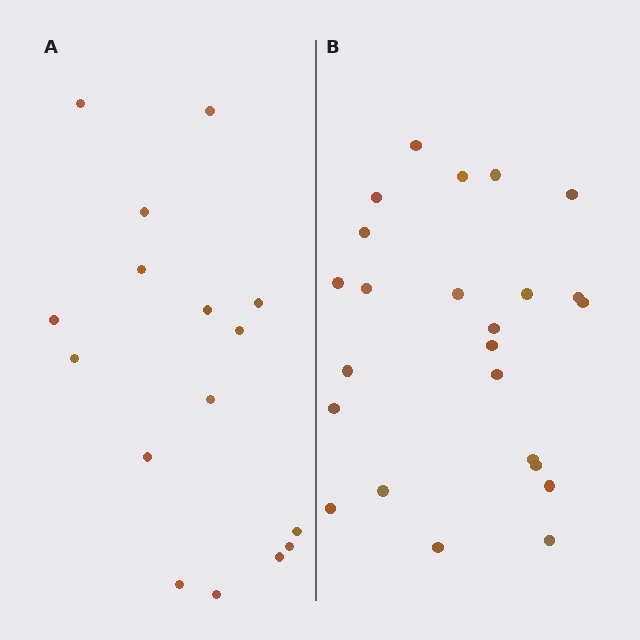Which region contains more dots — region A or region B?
Region B (the right region) has more dots.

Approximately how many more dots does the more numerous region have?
Region B has roughly 8 or so more dots than region A.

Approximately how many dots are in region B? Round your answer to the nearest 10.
About 20 dots. (The exact count is 24, which rounds to 20.)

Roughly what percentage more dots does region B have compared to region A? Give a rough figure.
About 50% more.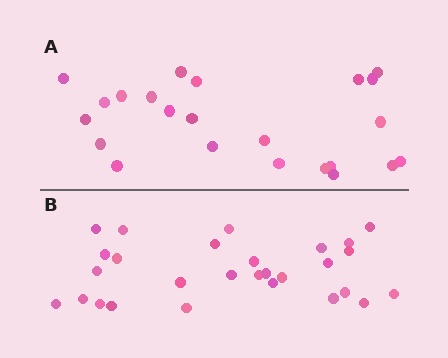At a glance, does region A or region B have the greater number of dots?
Region B (the bottom region) has more dots.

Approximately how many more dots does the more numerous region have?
Region B has about 5 more dots than region A.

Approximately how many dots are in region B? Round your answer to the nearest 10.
About 30 dots. (The exact count is 28, which rounds to 30.)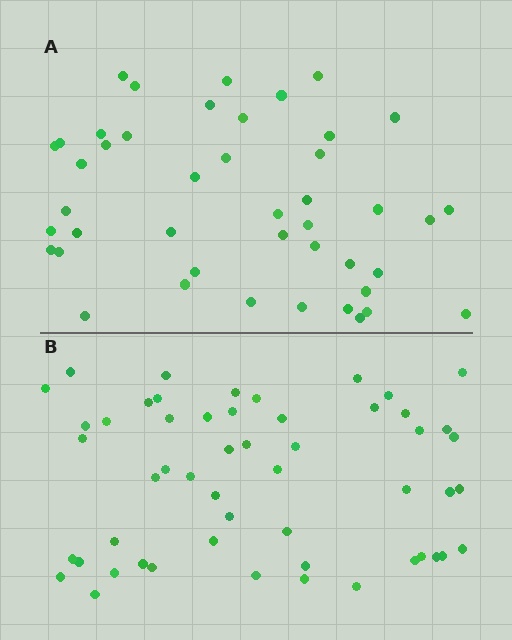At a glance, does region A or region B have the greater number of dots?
Region B (the bottom region) has more dots.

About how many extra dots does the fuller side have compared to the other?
Region B has roughly 8 or so more dots than region A.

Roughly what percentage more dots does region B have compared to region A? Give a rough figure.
About 20% more.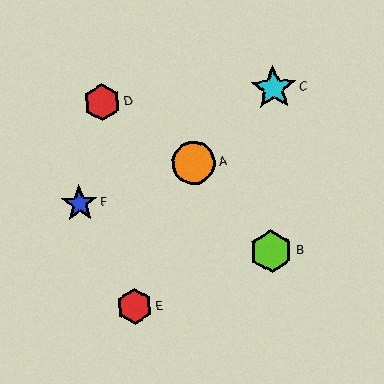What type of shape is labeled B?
Shape B is a lime hexagon.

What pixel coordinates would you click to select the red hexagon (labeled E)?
Click at (135, 306) to select the red hexagon E.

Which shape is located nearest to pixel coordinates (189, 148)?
The orange circle (labeled A) at (194, 163) is nearest to that location.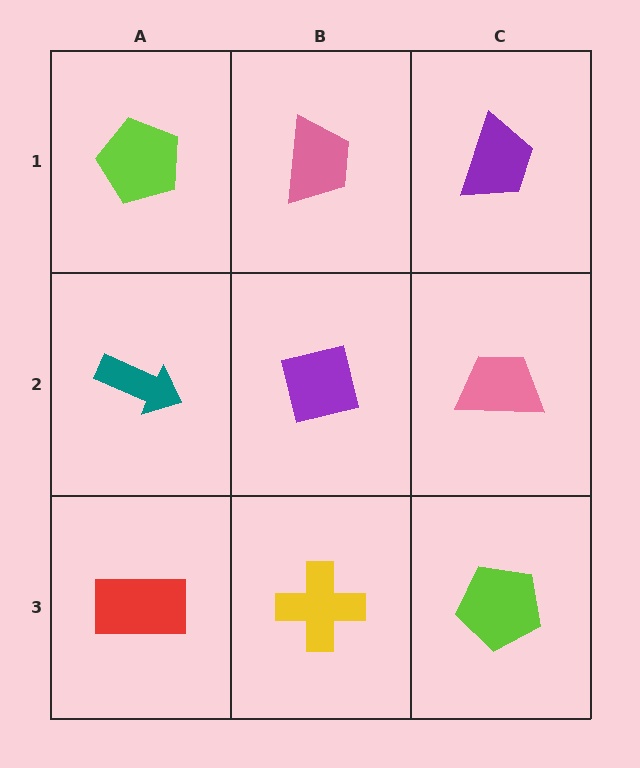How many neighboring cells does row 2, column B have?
4.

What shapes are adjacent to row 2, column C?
A purple trapezoid (row 1, column C), a lime pentagon (row 3, column C), a purple square (row 2, column B).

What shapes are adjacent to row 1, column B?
A purple square (row 2, column B), a lime pentagon (row 1, column A), a purple trapezoid (row 1, column C).